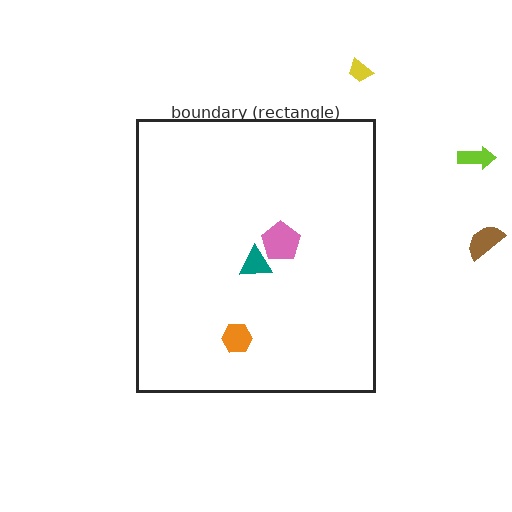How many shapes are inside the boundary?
3 inside, 3 outside.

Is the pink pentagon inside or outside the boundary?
Inside.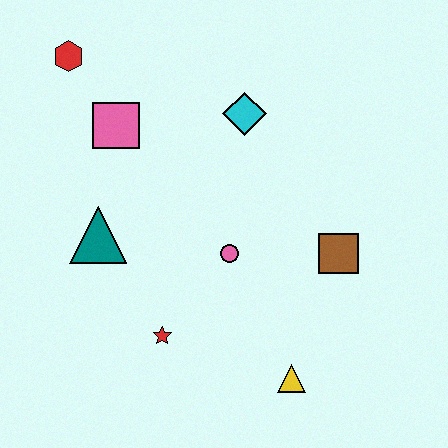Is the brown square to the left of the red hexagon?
No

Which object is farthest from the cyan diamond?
The yellow triangle is farthest from the cyan diamond.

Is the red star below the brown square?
Yes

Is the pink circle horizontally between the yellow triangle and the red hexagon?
Yes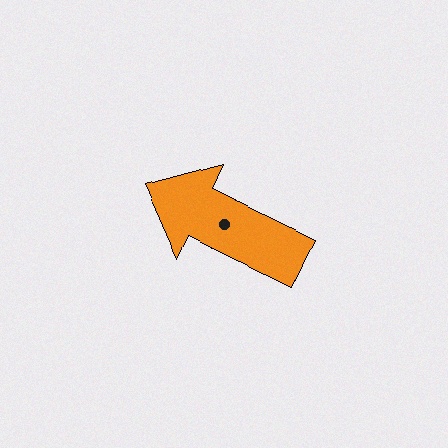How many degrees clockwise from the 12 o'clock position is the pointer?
Approximately 295 degrees.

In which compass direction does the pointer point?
Northwest.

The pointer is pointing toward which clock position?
Roughly 10 o'clock.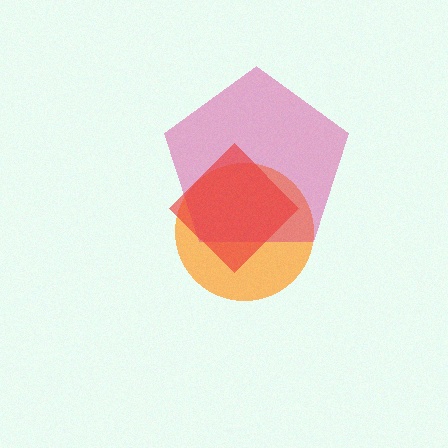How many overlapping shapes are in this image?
There are 3 overlapping shapes in the image.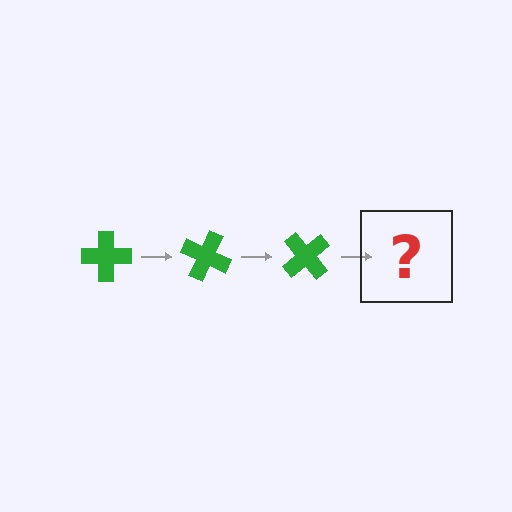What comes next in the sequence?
The next element should be a green cross rotated 75 degrees.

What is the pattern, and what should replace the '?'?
The pattern is that the cross rotates 25 degrees each step. The '?' should be a green cross rotated 75 degrees.